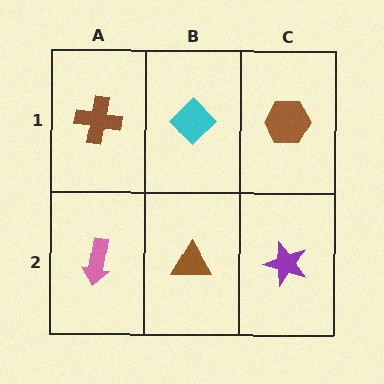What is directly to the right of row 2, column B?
A purple star.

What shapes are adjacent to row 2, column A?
A brown cross (row 1, column A), a brown triangle (row 2, column B).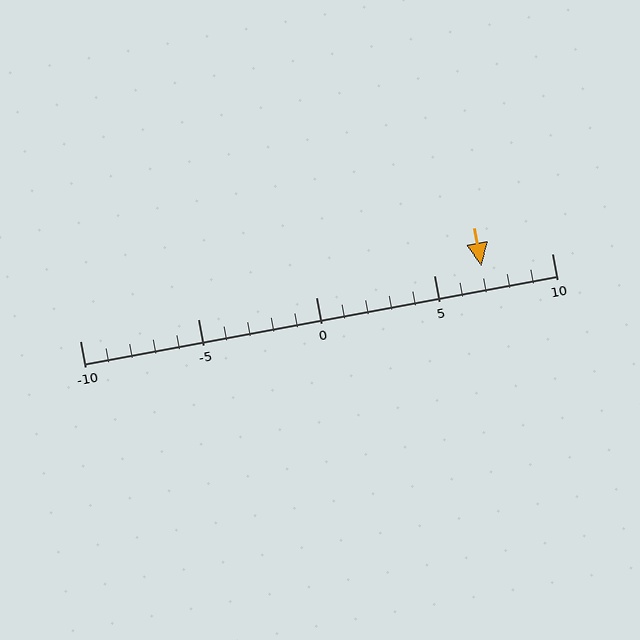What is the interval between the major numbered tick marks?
The major tick marks are spaced 5 units apart.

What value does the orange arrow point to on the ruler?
The orange arrow points to approximately 7.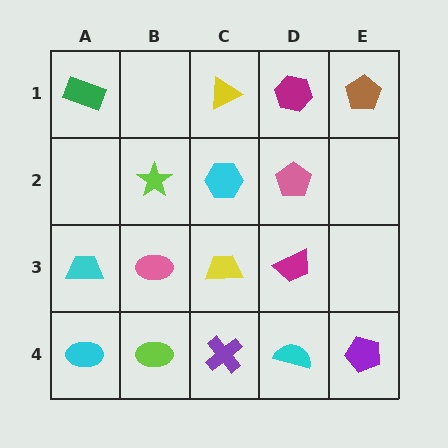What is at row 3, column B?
A pink ellipse.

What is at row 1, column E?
A brown pentagon.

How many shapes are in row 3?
4 shapes.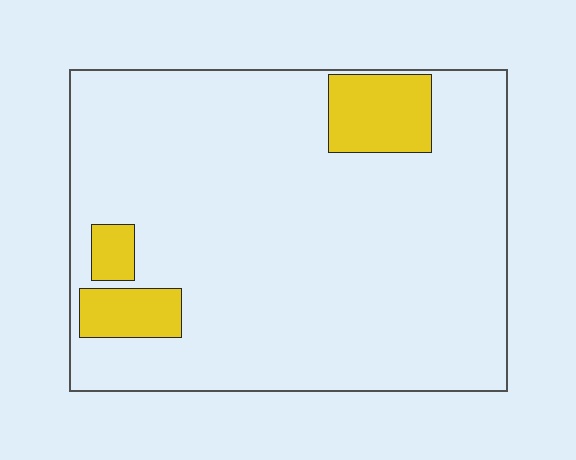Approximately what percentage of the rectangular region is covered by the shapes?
Approximately 10%.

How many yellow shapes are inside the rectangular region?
3.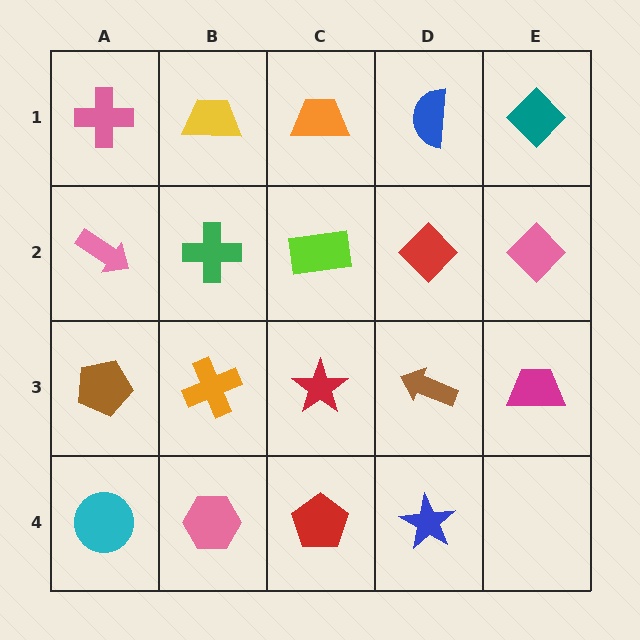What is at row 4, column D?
A blue star.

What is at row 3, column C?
A red star.